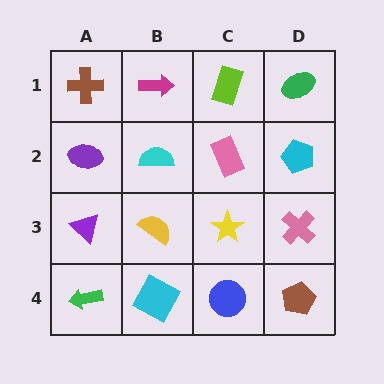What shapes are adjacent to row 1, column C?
A pink rectangle (row 2, column C), a magenta arrow (row 1, column B), a green ellipse (row 1, column D).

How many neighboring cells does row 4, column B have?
3.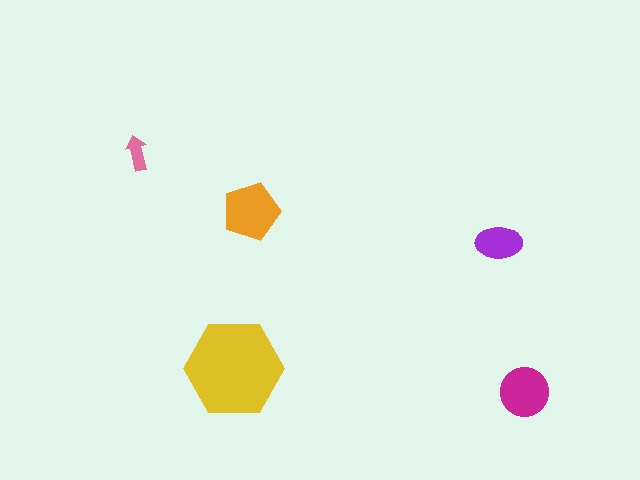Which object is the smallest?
The pink arrow.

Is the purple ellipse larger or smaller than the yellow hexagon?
Smaller.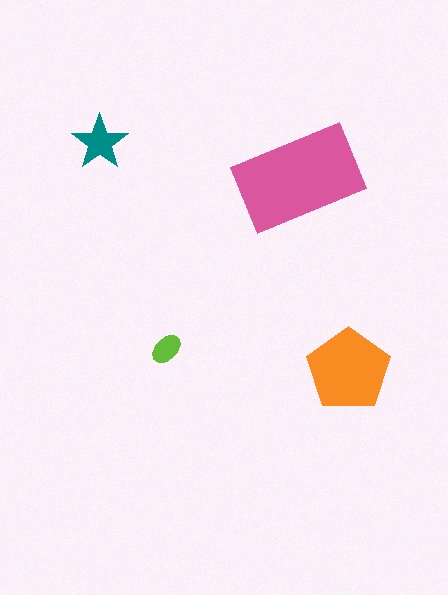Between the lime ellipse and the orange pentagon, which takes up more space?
The orange pentagon.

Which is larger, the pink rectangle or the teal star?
The pink rectangle.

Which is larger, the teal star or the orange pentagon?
The orange pentagon.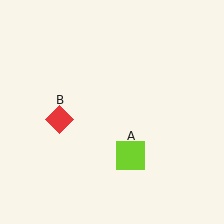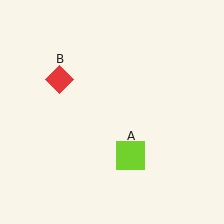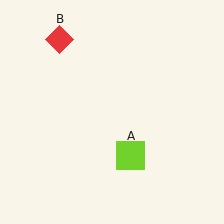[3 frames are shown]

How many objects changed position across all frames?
1 object changed position: red diamond (object B).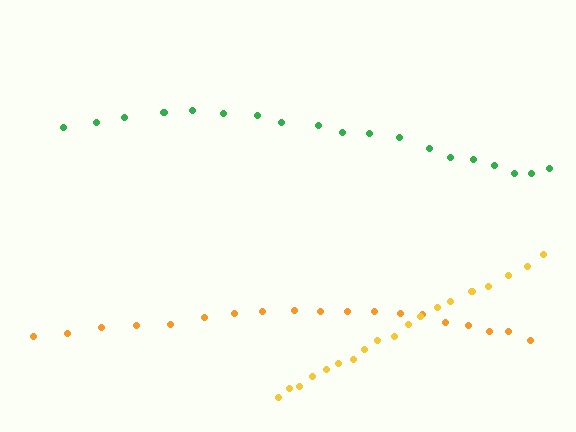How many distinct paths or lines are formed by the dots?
There are 3 distinct paths.